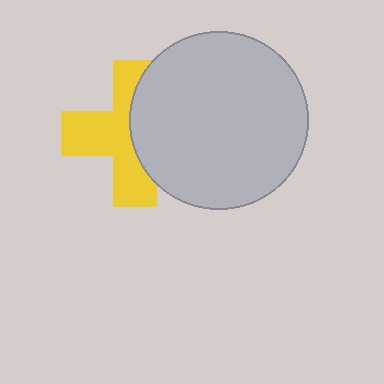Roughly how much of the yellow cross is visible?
About half of it is visible (roughly 56%).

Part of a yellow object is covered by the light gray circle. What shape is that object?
It is a cross.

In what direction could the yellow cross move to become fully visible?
The yellow cross could move left. That would shift it out from behind the light gray circle entirely.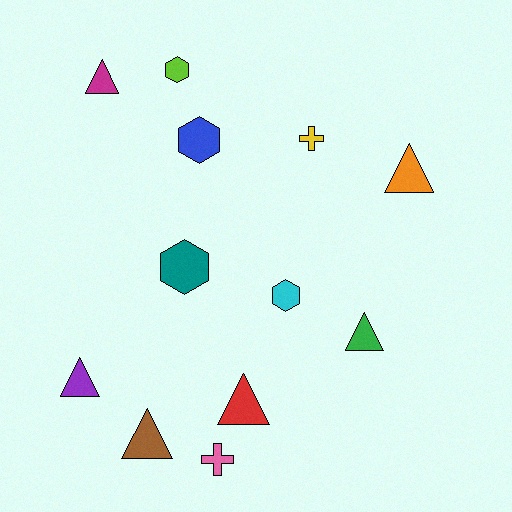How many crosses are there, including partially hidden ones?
There are 2 crosses.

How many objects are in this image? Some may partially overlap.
There are 12 objects.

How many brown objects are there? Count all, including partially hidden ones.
There is 1 brown object.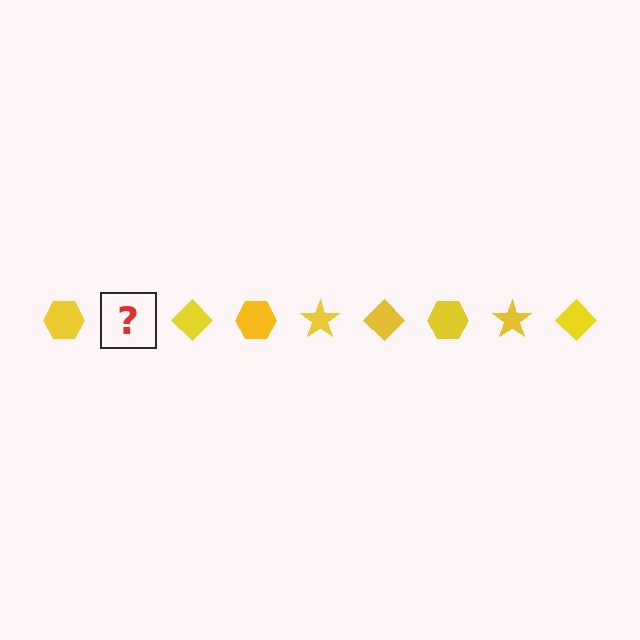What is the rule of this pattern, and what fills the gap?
The rule is that the pattern cycles through hexagon, star, diamond shapes in yellow. The gap should be filled with a yellow star.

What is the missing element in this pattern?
The missing element is a yellow star.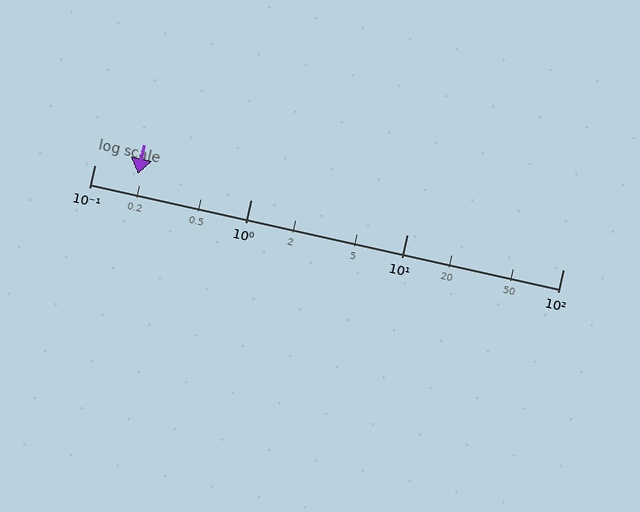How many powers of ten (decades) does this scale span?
The scale spans 3 decades, from 0.1 to 100.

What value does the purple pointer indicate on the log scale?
The pointer indicates approximately 0.19.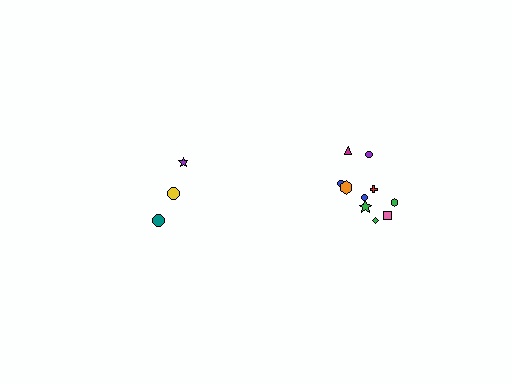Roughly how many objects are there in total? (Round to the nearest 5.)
Roughly 15 objects in total.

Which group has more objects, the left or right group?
The right group.